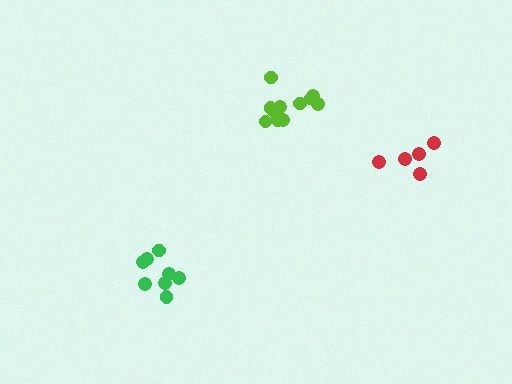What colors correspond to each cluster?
The clusters are colored: lime, green, red.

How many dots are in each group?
Group 1: 11 dots, Group 2: 8 dots, Group 3: 5 dots (24 total).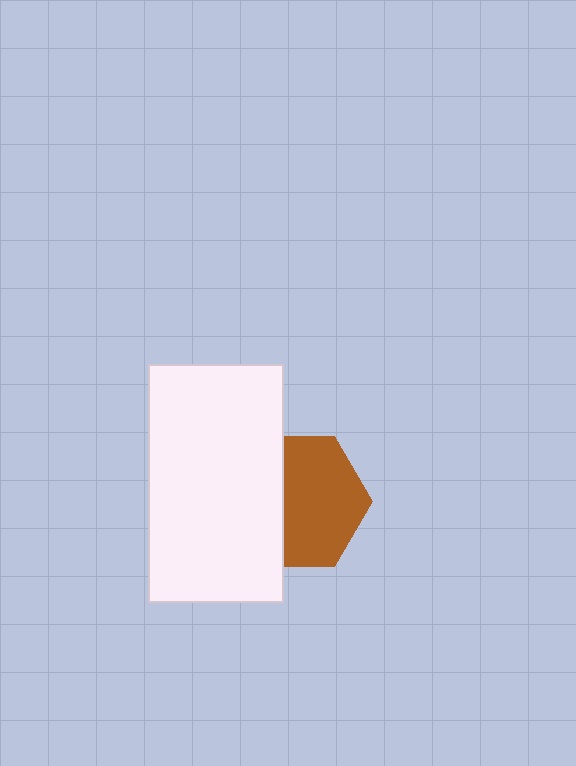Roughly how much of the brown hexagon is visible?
About half of it is visible (roughly 62%).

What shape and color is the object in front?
The object in front is a white rectangle.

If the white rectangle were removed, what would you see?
You would see the complete brown hexagon.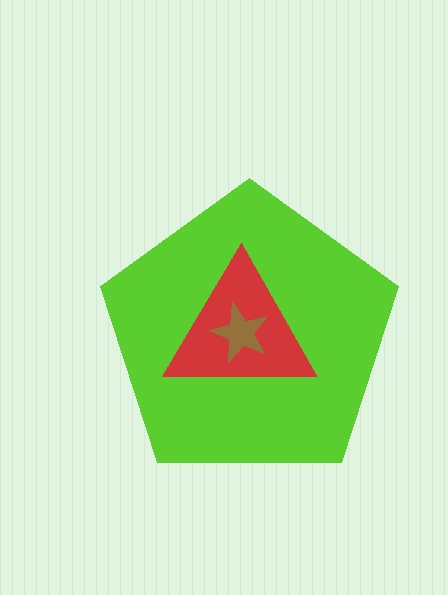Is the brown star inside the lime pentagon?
Yes.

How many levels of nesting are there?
3.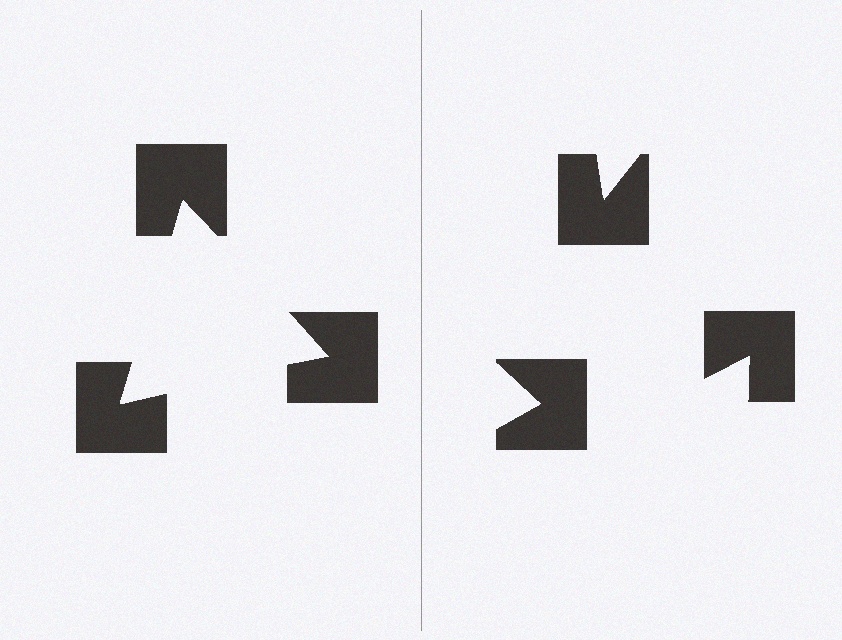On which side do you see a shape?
An illusory triangle appears on the left side. On the right side the wedge cuts are rotated, so no coherent shape forms.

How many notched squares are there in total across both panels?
6 — 3 on each side.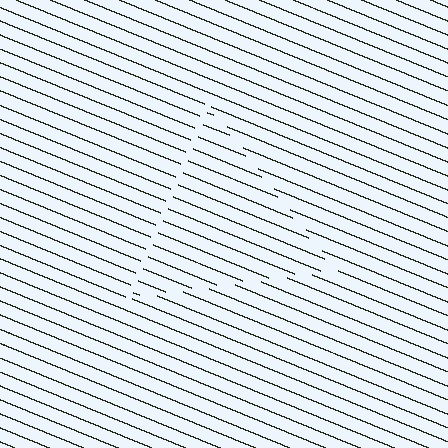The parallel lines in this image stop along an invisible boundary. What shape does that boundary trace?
An illusory triangle. The interior of the shape contains the same grating, shifted by half a period — the contour is defined by the phase discontinuity where line-ends from the inner and outer gratings abut.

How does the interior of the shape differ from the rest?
The interior of the shape contains the same grating, shifted by half a period — the contour is defined by the phase discontinuity where line-ends from the inner and outer gratings abut.